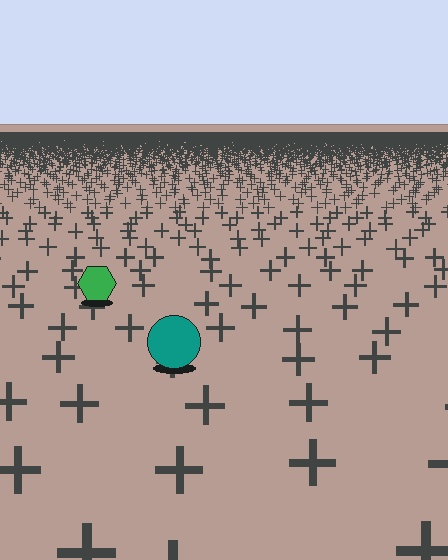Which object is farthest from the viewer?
The green hexagon is farthest from the viewer. It appears smaller and the ground texture around it is denser.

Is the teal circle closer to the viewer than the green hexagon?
Yes. The teal circle is closer — you can tell from the texture gradient: the ground texture is coarser near it.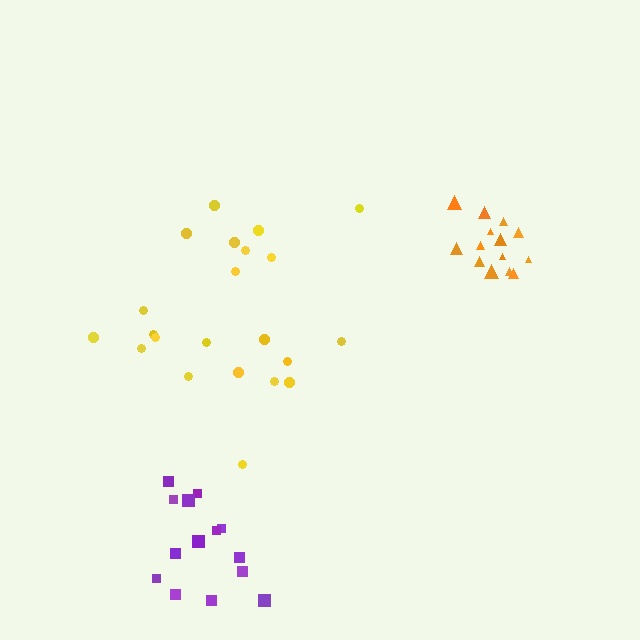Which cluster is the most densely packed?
Orange.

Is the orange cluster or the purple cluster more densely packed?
Orange.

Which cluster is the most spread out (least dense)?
Yellow.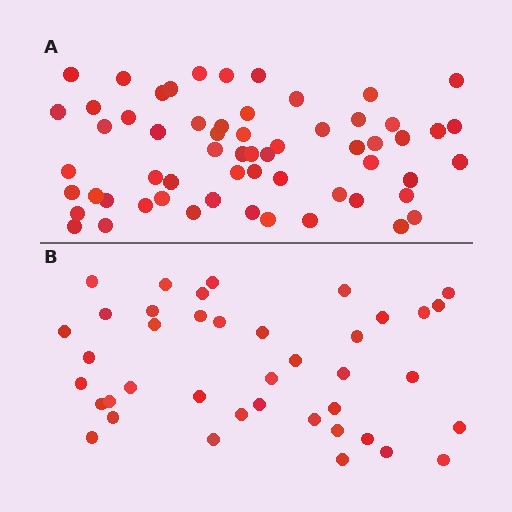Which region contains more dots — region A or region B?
Region A (the top region) has more dots.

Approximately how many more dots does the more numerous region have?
Region A has approximately 20 more dots than region B.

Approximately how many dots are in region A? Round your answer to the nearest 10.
About 60 dots.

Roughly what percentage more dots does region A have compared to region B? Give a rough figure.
About 50% more.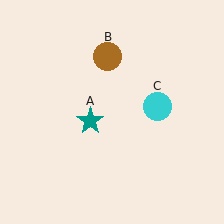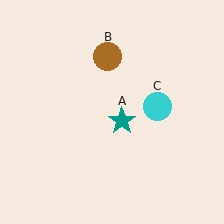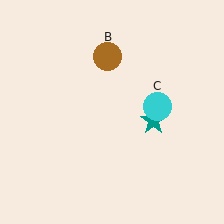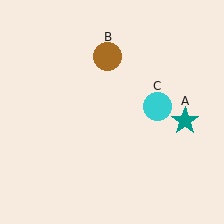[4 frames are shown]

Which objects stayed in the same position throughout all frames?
Brown circle (object B) and cyan circle (object C) remained stationary.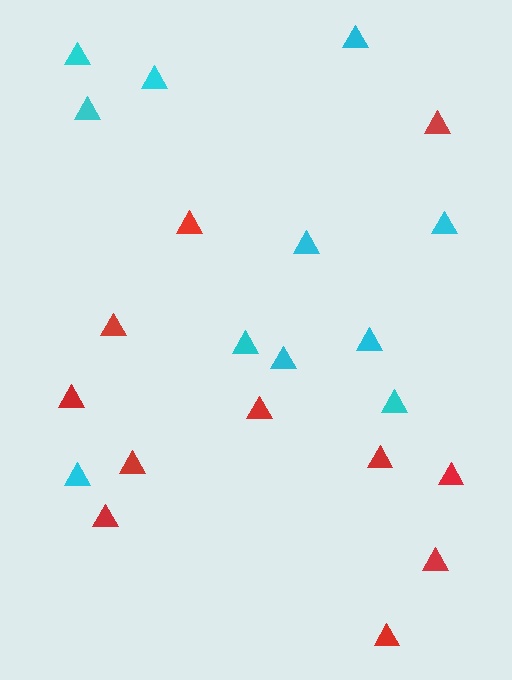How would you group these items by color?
There are 2 groups: one group of cyan triangles (11) and one group of red triangles (11).